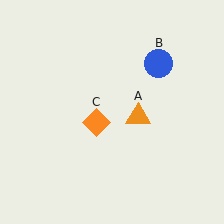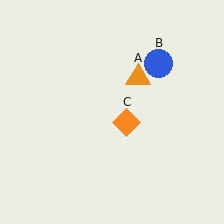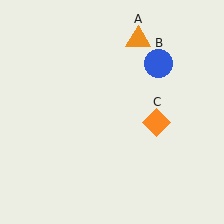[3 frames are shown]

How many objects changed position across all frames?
2 objects changed position: orange triangle (object A), orange diamond (object C).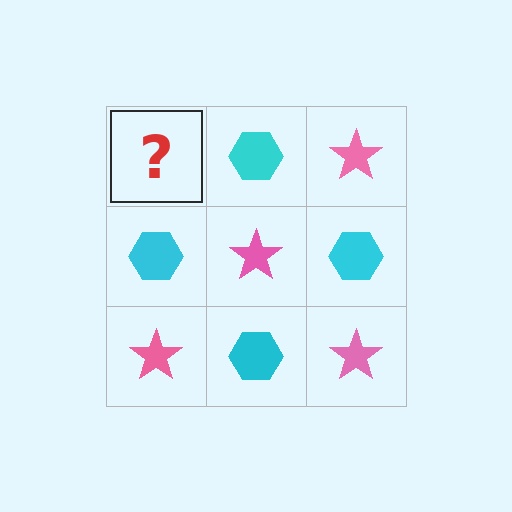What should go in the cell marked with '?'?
The missing cell should contain a pink star.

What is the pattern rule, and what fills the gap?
The rule is that it alternates pink star and cyan hexagon in a checkerboard pattern. The gap should be filled with a pink star.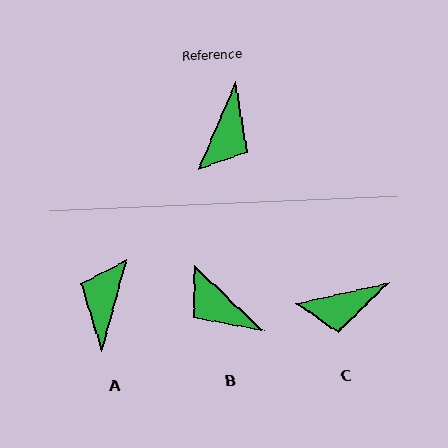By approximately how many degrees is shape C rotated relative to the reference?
Approximately 54 degrees clockwise.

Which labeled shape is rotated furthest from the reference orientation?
A, about 172 degrees away.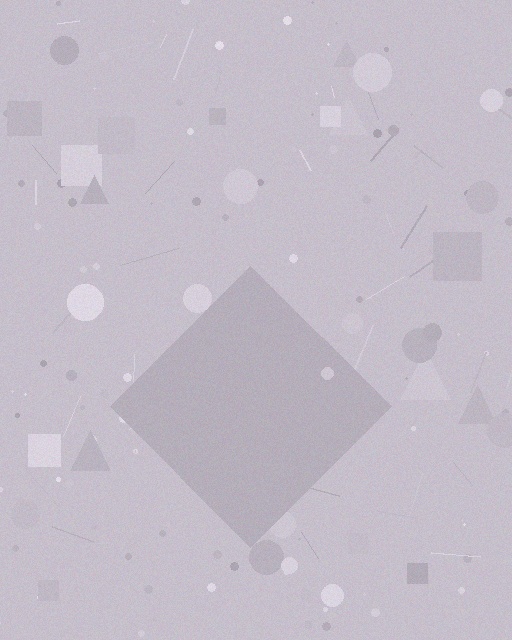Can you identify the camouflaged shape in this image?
The camouflaged shape is a diamond.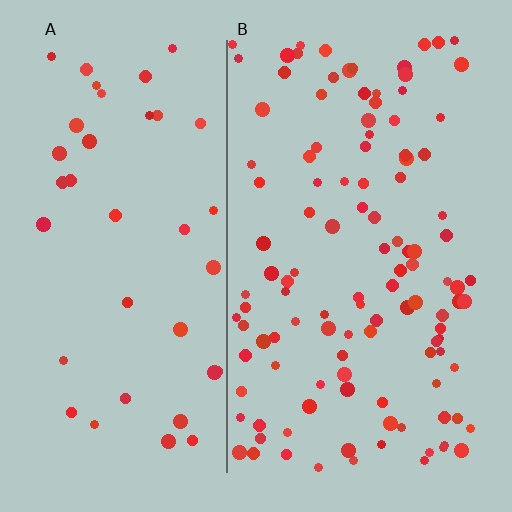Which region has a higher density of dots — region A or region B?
B (the right).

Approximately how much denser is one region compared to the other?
Approximately 2.9× — region B over region A.